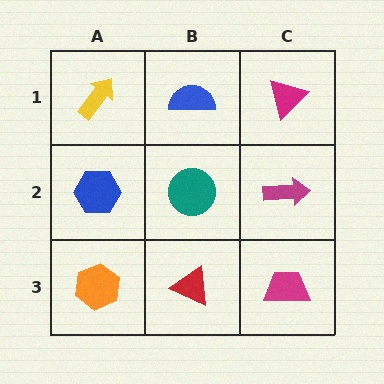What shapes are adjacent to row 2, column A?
A yellow arrow (row 1, column A), an orange hexagon (row 3, column A), a teal circle (row 2, column B).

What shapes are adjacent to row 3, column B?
A teal circle (row 2, column B), an orange hexagon (row 3, column A), a magenta trapezoid (row 3, column C).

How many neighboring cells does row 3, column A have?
2.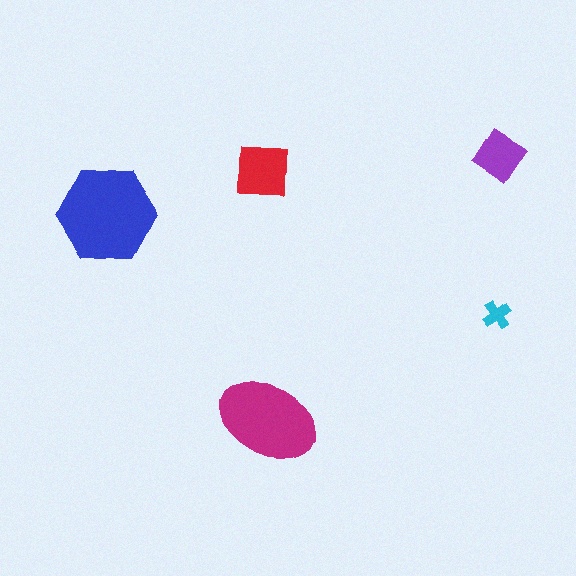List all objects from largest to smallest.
The blue hexagon, the magenta ellipse, the red square, the purple diamond, the cyan cross.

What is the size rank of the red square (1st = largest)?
3rd.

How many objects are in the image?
There are 5 objects in the image.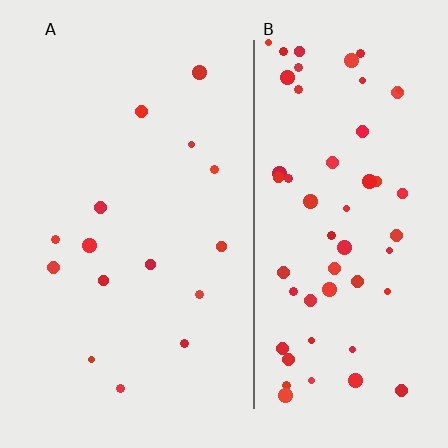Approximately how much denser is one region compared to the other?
Approximately 3.8× — region B over region A.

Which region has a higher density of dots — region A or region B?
B (the right).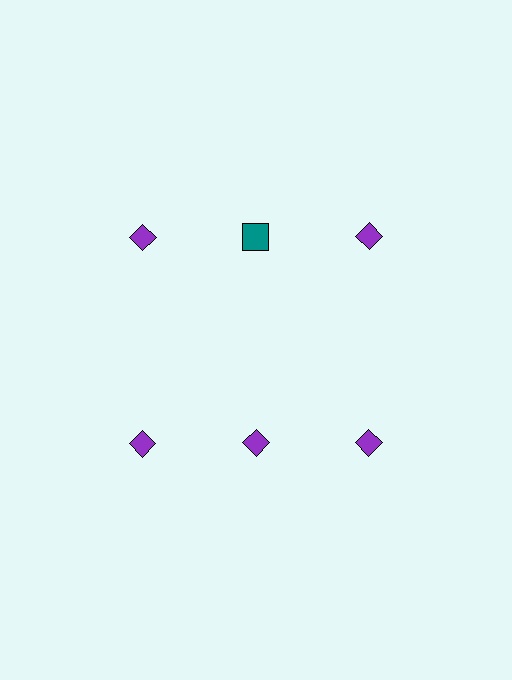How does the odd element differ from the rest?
It differs in both color (teal instead of purple) and shape (square instead of diamond).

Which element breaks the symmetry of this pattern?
The teal square in the top row, second from left column breaks the symmetry. All other shapes are purple diamonds.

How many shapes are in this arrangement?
There are 6 shapes arranged in a grid pattern.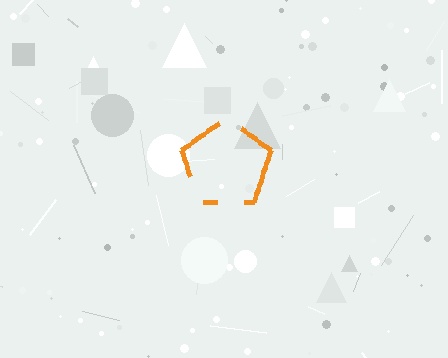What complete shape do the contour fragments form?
The contour fragments form a pentagon.